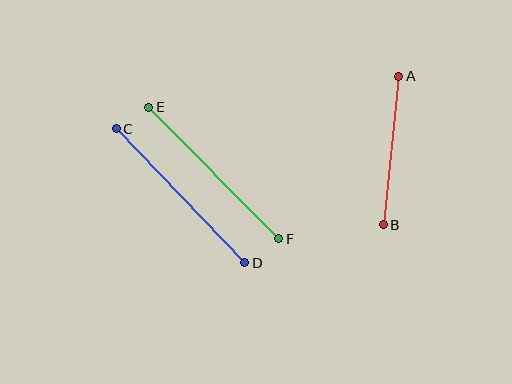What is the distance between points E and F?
The distance is approximately 185 pixels.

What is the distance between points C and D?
The distance is approximately 186 pixels.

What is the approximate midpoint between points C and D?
The midpoint is at approximately (181, 196) pixels.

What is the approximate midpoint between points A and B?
The midpoint is at approximately (391, 150) pixels.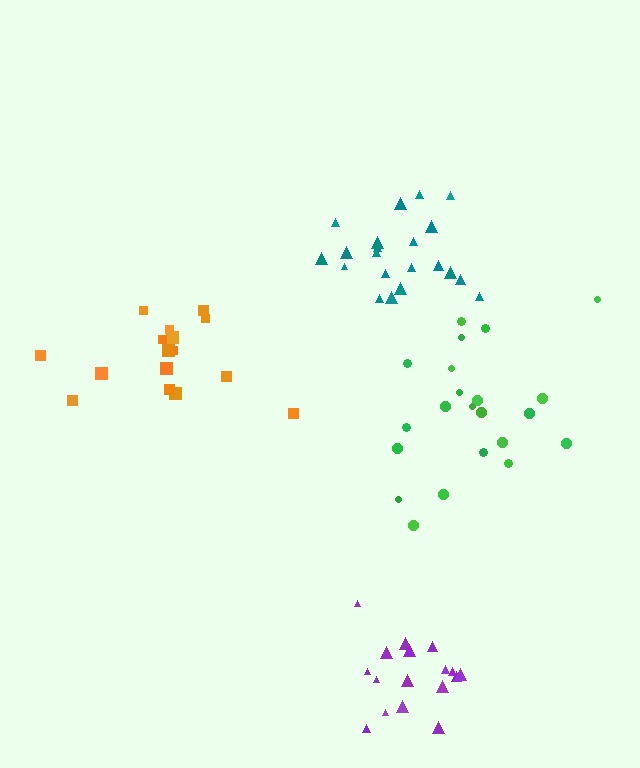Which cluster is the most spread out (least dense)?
Orange.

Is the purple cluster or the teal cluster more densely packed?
Purple.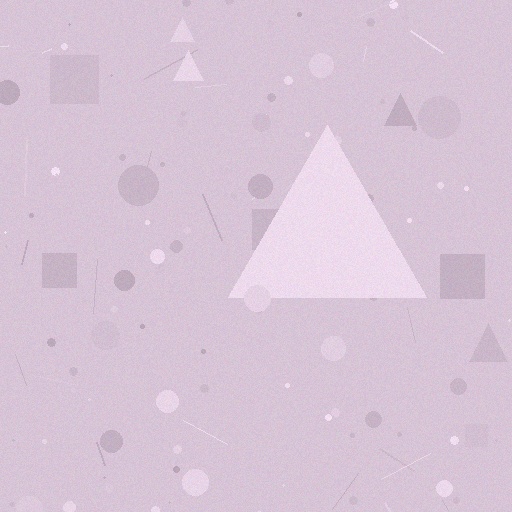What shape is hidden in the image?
A triangle is hidden in the image.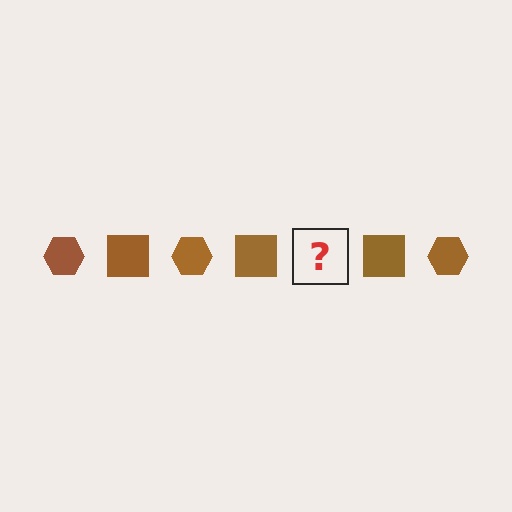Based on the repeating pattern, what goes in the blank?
The blank should be a brown hexagon.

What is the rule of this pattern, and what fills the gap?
The rule is that the pattern cycles through hexagon, square shapes in brown. The gap should be filled with a brown hexagon.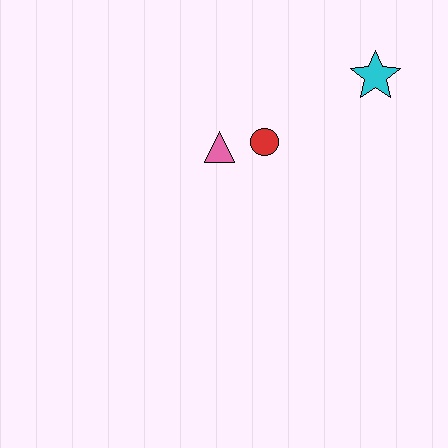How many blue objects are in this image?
There are no blue objects.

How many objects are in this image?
There are 3 objects.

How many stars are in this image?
There is 1 star.